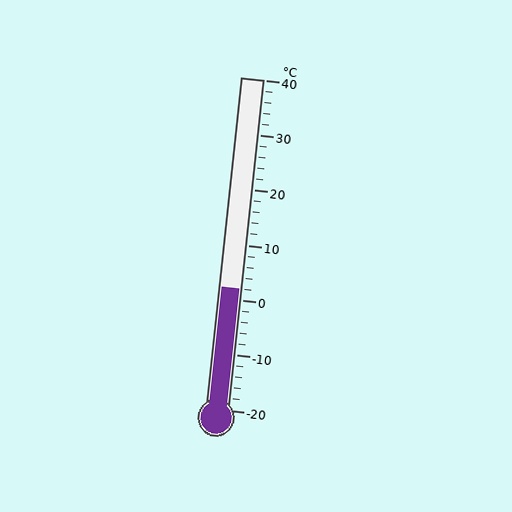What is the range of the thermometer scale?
The thermometer scale ranges from -20°C to 40°C.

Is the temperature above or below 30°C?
The temperature is below 30°C.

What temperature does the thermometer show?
The thermometer shows approximately 2°C.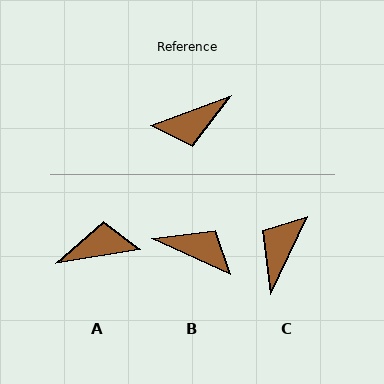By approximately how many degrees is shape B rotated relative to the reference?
Approximately 135 degrees counter-clockwise.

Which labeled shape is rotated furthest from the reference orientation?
A, about 169 degrees away.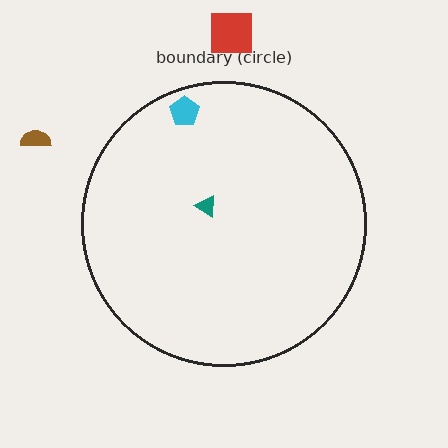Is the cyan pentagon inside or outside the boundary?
Inside.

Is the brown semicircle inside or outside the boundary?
Outside.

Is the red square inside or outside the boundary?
Outside.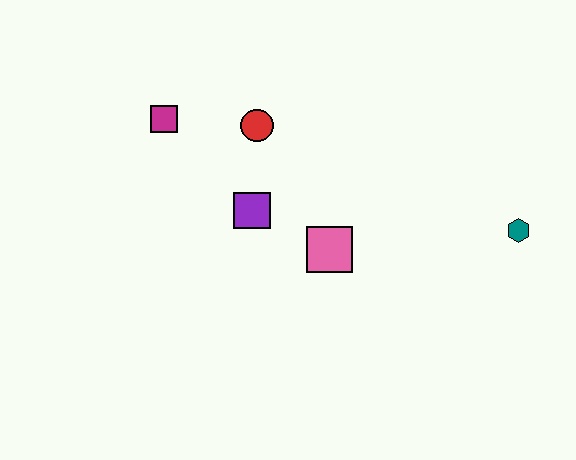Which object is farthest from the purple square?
The teal hexagon is farthest from the purple square.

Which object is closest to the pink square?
The purple square is closest to the pink square.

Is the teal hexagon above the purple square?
No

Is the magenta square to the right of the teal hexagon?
No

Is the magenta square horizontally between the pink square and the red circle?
No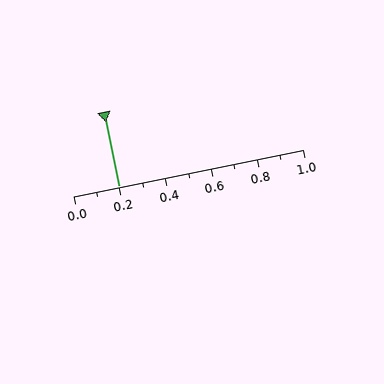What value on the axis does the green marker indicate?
The marker indicates approximately 0.2.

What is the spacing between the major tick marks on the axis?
The major ticks are spaced 0.2 apart.